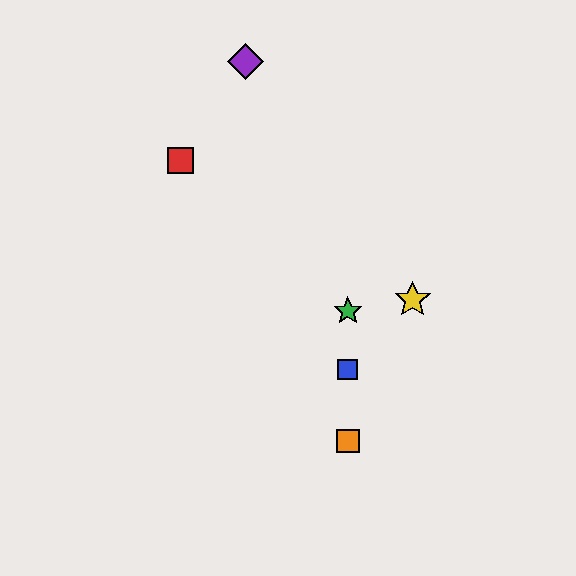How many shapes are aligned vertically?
3 shapes (the blue square, the green star, the orange square) are aligned vertically.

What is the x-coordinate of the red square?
The red square is at x≈181.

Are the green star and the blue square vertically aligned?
Yes, both are at x≈348.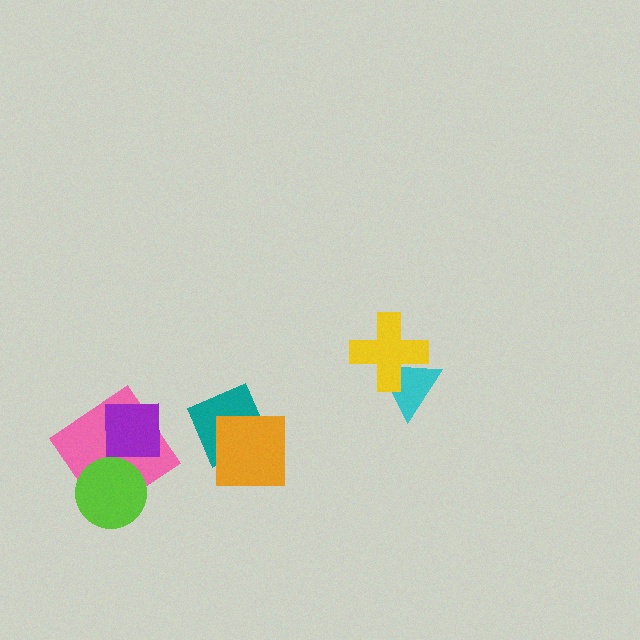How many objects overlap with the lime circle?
1 object overlaps with the lime circle.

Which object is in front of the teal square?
The orange square is in front of the teal square.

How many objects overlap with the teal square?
1 object overlaps with the teal square.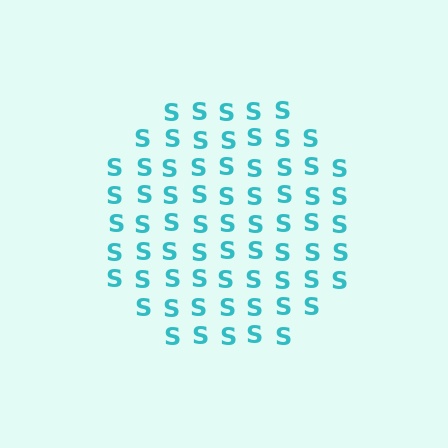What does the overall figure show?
The overall figure shows a circle.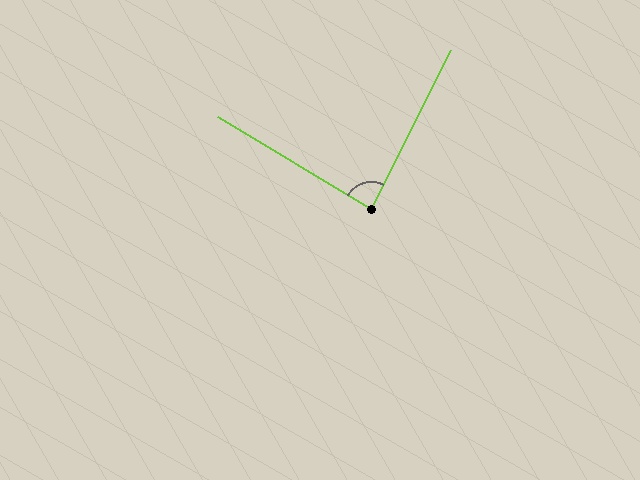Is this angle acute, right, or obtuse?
It is approximately a right angle.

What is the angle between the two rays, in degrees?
Approximately 86 degrees.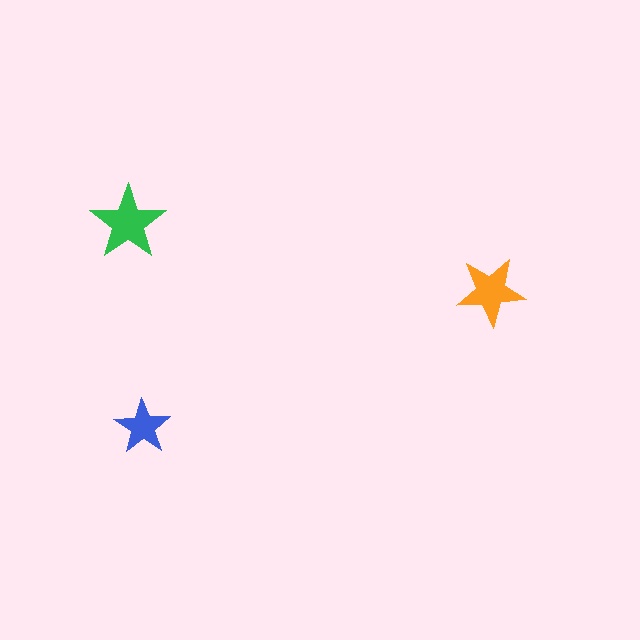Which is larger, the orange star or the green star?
The green one.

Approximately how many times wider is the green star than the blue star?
About 1.5 times wider.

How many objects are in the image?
There are 3 objects in the image.